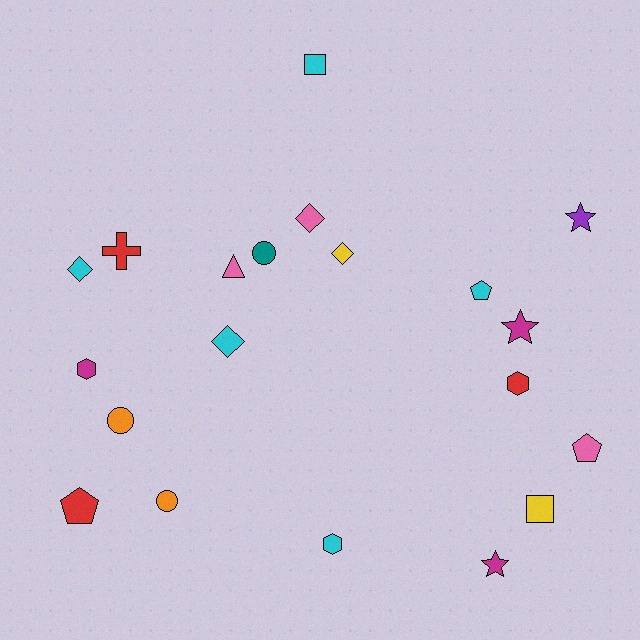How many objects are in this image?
There are 20 objects.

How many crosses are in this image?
There is 1 cross.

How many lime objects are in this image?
There are no lime objects.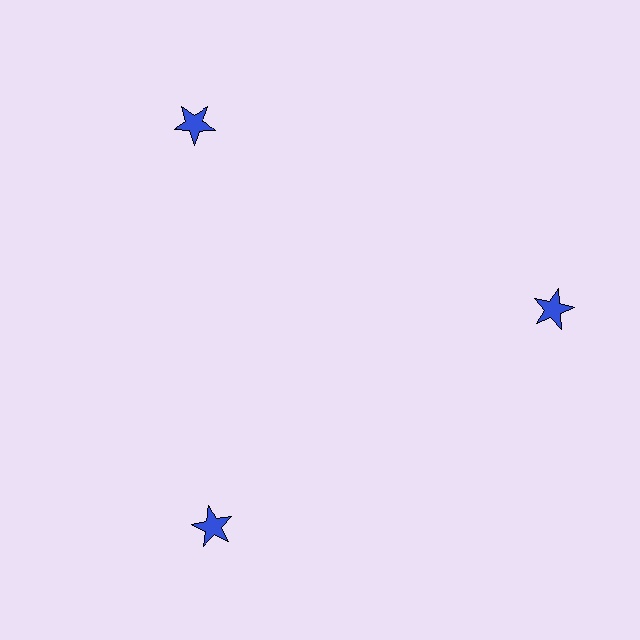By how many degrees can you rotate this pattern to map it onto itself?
The pattern maps onto itself every 120 degrees of rotation.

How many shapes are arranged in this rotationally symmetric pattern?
There are 3 shapes, arranged in 3 groups of 1.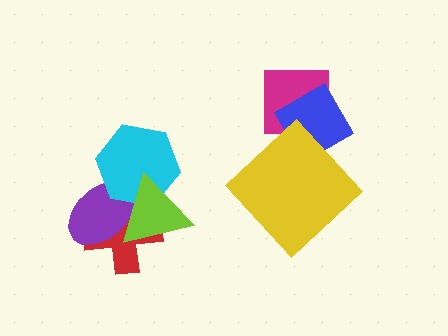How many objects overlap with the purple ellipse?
3 objects overlap with the purple ellipse.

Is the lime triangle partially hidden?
No, no other shape covers it.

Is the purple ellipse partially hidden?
Yes, it is partially covered by another shape.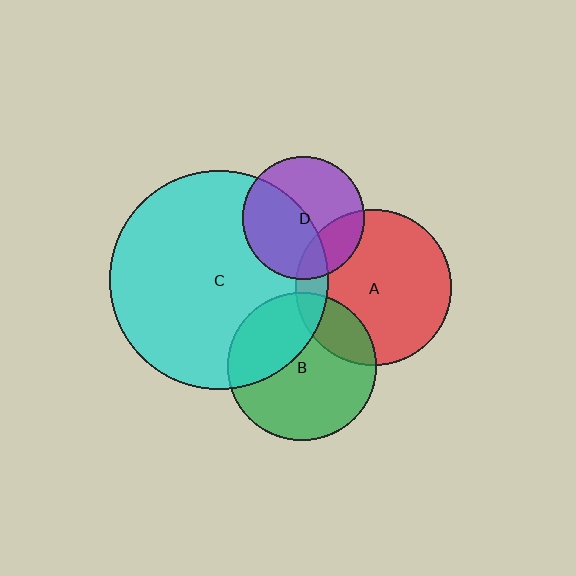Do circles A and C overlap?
Yes.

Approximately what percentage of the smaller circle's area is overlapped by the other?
Approximately 10%.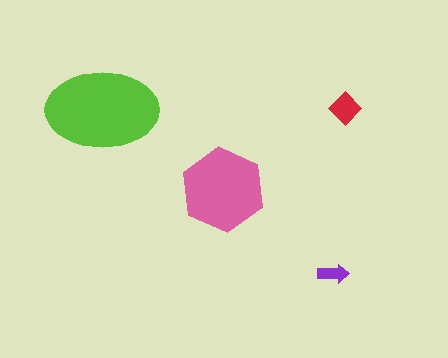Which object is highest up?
The red diamond is topmost.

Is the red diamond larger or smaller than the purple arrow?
Larger.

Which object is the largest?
The lime ellipse.